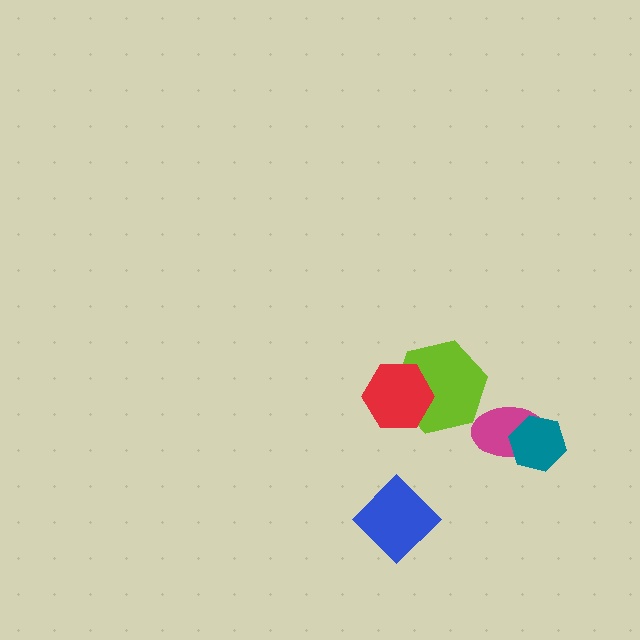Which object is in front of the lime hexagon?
The red hexagon is in front of the lime hexagon.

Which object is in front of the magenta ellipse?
The teal hexagon is in front of the magenta ellipse.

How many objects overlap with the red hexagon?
1 object overlaps with the red hexagon.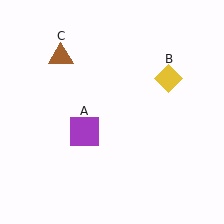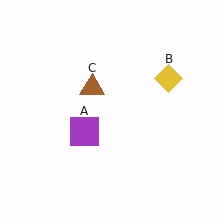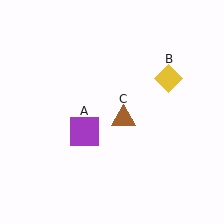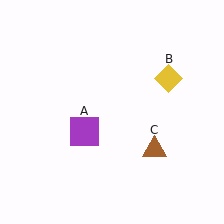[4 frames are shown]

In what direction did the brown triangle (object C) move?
The brown triangle (object C) moved down and to the right.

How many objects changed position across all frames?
1 object changed position: brown triangle (object C).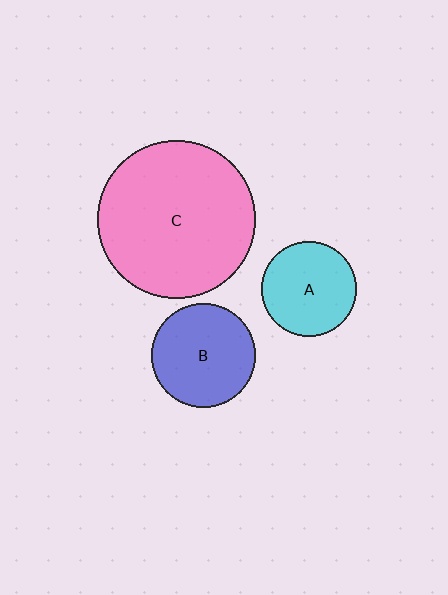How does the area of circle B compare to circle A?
Approximately 1.2 times.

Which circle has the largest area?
Circle C (pink).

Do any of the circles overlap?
No, none of the circles overlap.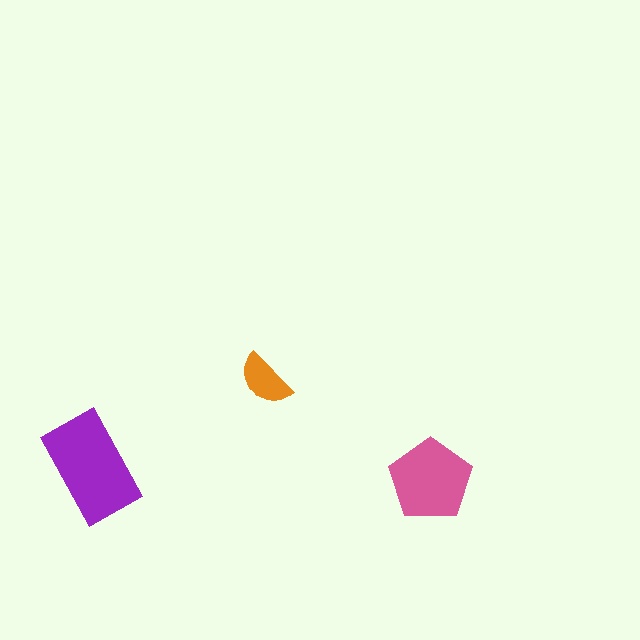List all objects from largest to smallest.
The purple rectangle, the pink pentagon, the orange semicircle.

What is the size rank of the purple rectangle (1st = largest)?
1st.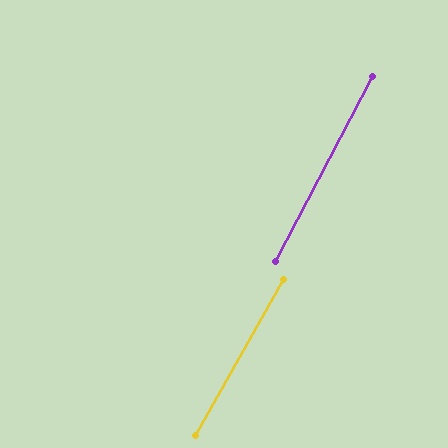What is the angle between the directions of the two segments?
Approximately 2 degrees.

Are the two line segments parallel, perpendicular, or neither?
Parallel — their directions differ by only 1.7°.